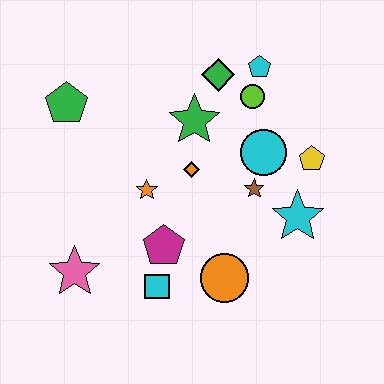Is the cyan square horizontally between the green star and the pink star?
Yes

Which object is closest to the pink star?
The cyan square is closest to the pink star.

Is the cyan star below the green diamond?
Yes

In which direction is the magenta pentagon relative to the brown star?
The magenta pentagon is to the left of the brown star.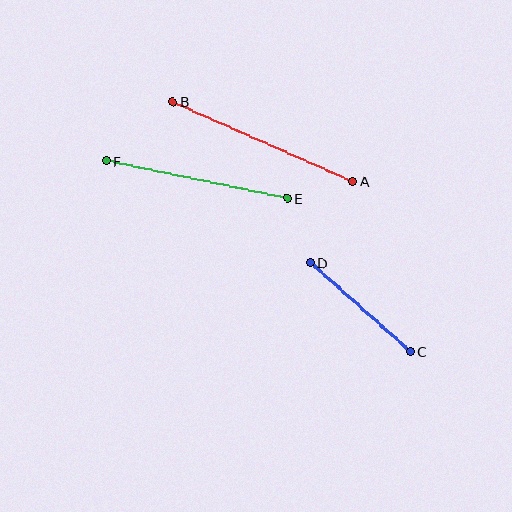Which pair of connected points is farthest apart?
Points A and B are farthest apart.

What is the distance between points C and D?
The distance is approximately 134 pixels.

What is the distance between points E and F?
The distance is approximately 185 pixels.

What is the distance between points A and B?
The distance is approximately 197 pixels.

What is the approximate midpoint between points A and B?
The midpoint is at approximately (263, 141) pixels.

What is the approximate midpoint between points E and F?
The midpoint is at approximately (197, 179) pixels.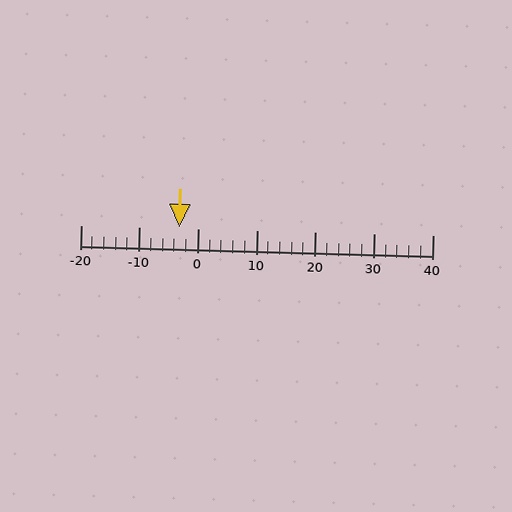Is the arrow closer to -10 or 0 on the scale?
The arrow is closer to 0.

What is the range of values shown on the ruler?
The ruler shows values from -20 to 40.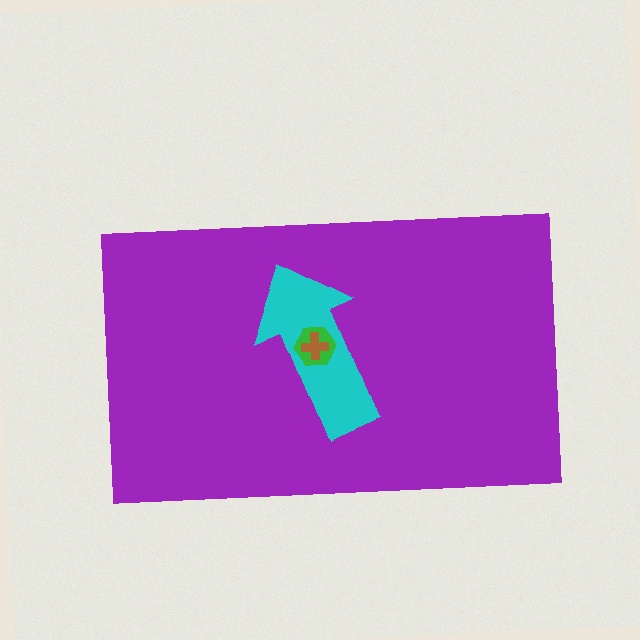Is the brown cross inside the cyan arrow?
Yes.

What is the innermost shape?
The brown cross.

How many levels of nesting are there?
4.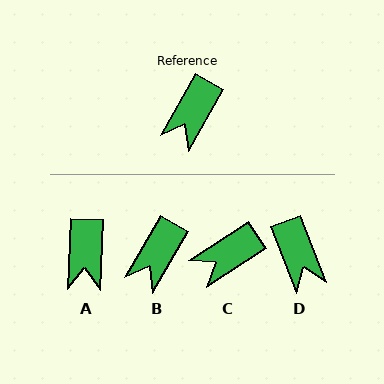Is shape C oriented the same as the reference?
No, it is off by about 26 degrees.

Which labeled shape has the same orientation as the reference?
B.